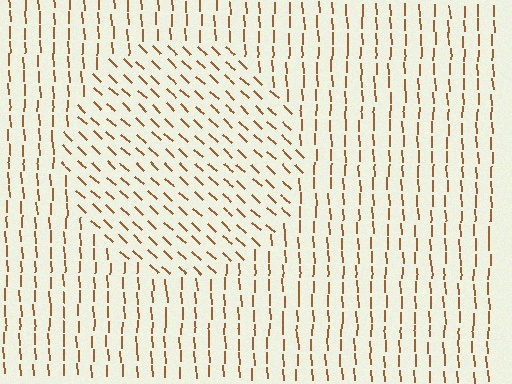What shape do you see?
I see a circle.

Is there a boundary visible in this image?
Yes, there is a texture boundary formed by a change in line orientation.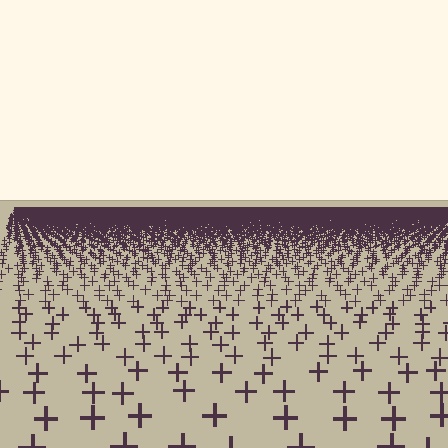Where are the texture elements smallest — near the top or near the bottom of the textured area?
Near the top.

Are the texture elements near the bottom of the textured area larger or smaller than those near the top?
Larger. Near the bottom, elements are closer to the viewer and appear at a bigger on-screen size.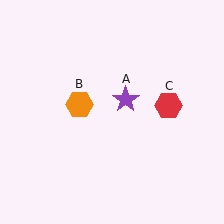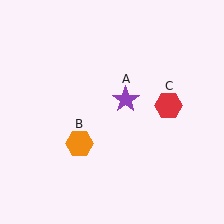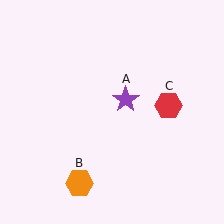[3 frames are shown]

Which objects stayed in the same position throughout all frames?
Purple star (object A) and red hexagon (object C) remained stationary.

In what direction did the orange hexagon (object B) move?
The orange hexagon (object B) moved down.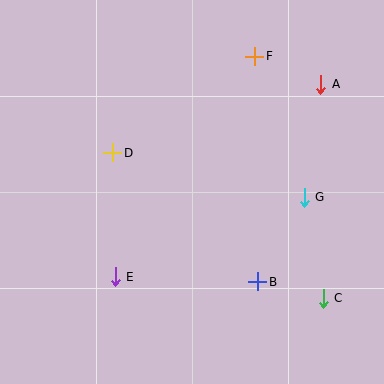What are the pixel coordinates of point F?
Point F is at (255, 56).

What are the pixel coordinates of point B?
Point B is at (258, 282).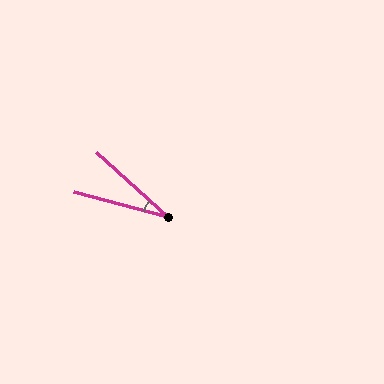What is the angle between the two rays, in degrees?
Approximately 28 degrees.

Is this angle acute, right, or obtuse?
It is acute.